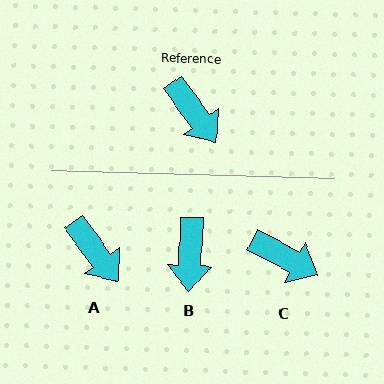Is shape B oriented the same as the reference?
No, it is off by about 39 degrees.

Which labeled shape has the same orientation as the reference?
A.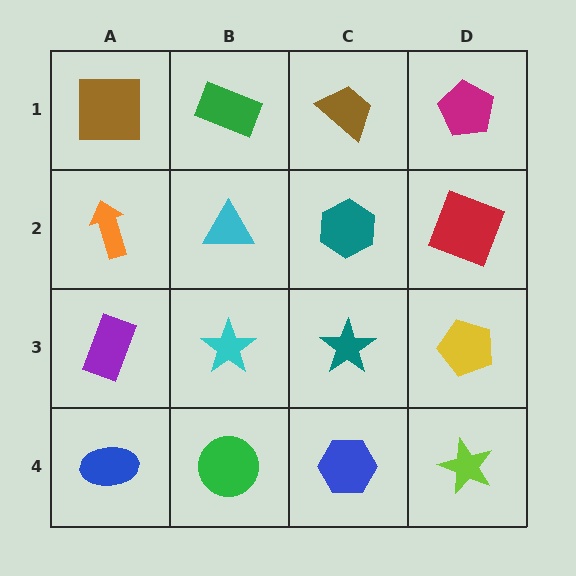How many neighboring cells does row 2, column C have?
4.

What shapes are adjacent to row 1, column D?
A red square (row 2, column D), a brown trapezoid (row 1, column C).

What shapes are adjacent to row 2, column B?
A green rectangle (row 1, column B), a cyan star (row 3, column B), an orange arrow (row 2, column A), a teal hexagon (row 2, column C).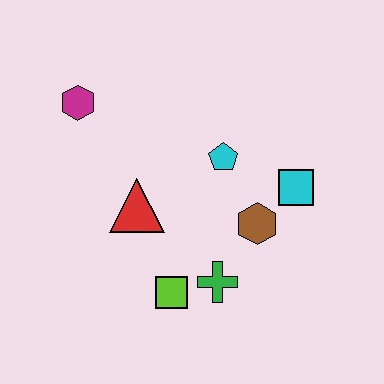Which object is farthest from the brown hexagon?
The magenta hexagon is farthest from the brown hexagon.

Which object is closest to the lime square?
The green cross is closest to the lime square.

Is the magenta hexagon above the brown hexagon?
Yes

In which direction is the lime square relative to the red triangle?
The lime square is below the red triangle.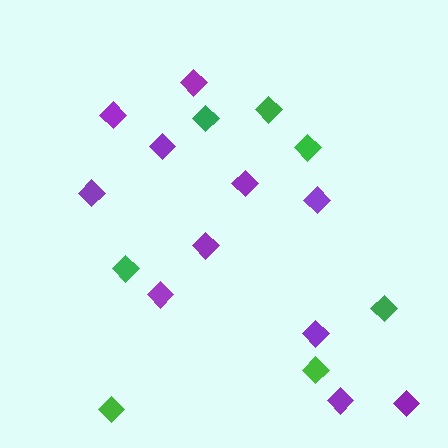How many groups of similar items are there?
There are 2 groups: one group of purple diamonds (11) and one group of green diamonds (7).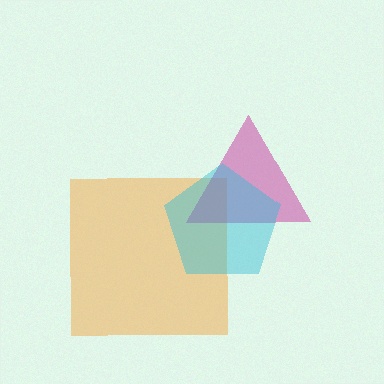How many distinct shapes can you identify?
There are 3 distinct shapes: an orange square, a magenta triangle, a cyan pentagon.